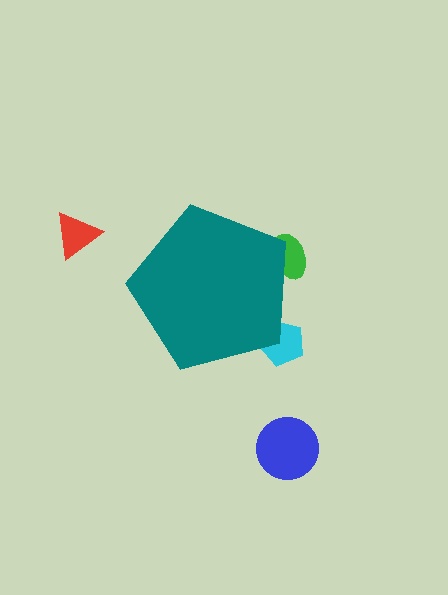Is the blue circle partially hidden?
No, the blue circle is fully visible.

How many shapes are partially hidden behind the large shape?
2 shapes are partially hidden.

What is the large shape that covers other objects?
A teal pentagon.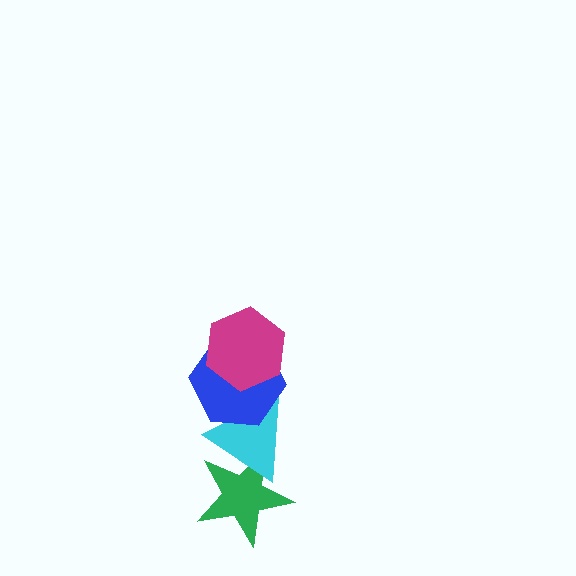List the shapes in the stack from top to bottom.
From top to bottom: the magenta hexagon, the blue hexagon, the cyan triangle, the green star.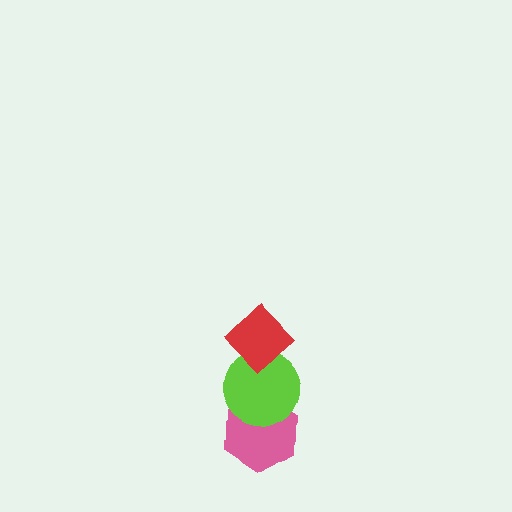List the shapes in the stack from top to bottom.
From top to bottom: the red diamond, the lime circle, the pink hexagon.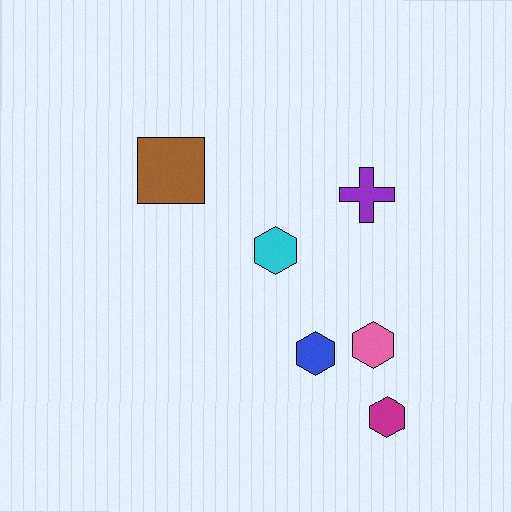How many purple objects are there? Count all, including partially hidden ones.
There is 1 purple object.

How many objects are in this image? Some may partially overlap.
There are 6 objects.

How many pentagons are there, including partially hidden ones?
There are no pentagons.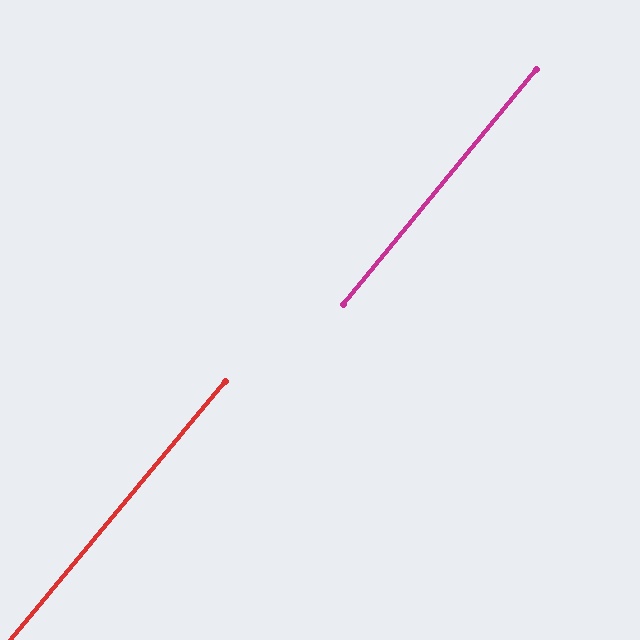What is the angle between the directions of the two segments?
Approximately 0 degrees.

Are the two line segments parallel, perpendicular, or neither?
Parallel — their directions differ by only 0.3°.